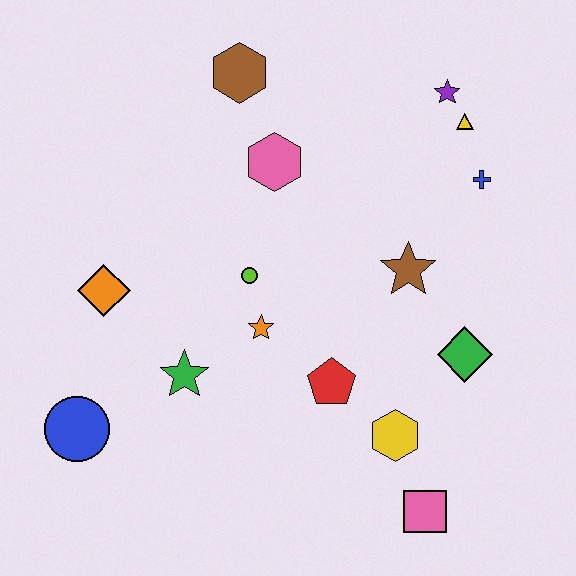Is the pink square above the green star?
No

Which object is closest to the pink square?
The yellow hexagon is closest to the pink square.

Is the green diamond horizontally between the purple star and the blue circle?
No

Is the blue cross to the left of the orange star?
No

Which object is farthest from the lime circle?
The pink square is farthest from the lime circle.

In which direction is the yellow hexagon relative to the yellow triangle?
The yellow hexagon is below the yellow triangle.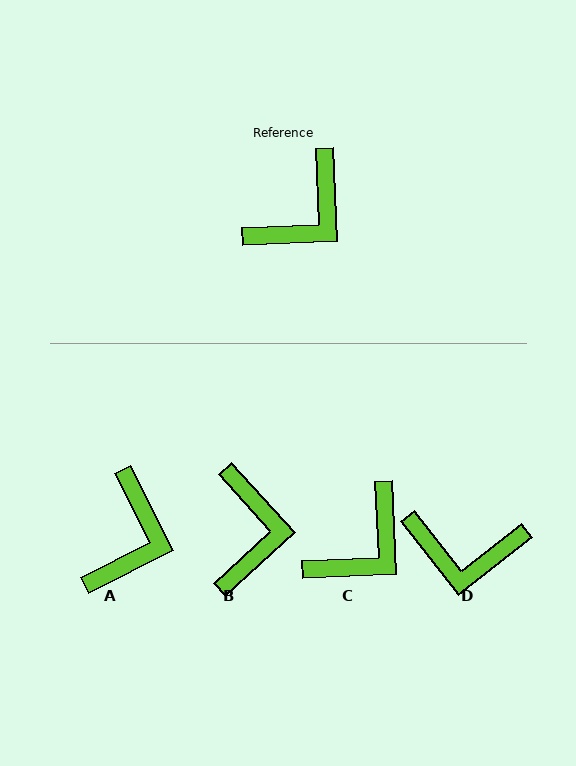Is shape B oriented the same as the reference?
No, it is off by about 40 degrees.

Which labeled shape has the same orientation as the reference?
C.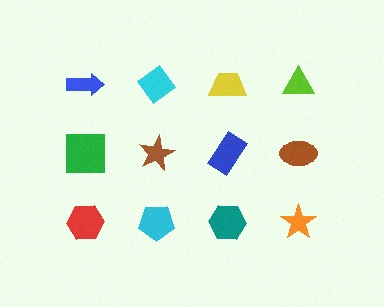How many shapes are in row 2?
4 shapes.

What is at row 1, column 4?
A lime triangle.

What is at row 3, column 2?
A cyan pentagon.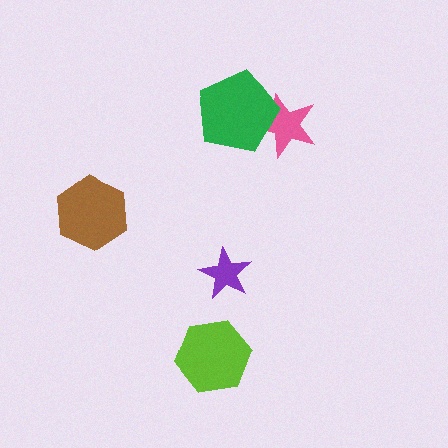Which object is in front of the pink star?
The green pentagon is in front of the pink star.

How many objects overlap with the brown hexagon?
0 objects overlap with the brown hexagon.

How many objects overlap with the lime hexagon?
0 objects overlap with the lime hexagon.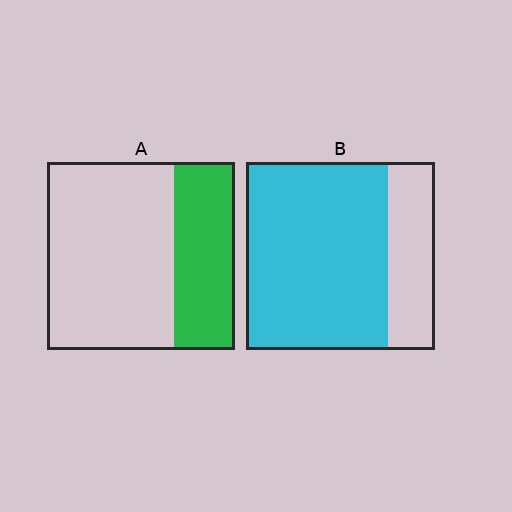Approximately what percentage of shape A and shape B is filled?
A is approximately 30% and B is approximately 75%.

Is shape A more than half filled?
No.